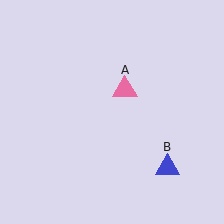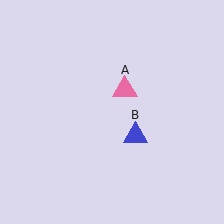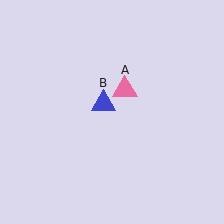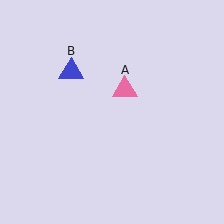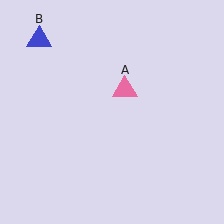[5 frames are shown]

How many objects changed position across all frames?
1 object changed position: blue triangle (object B).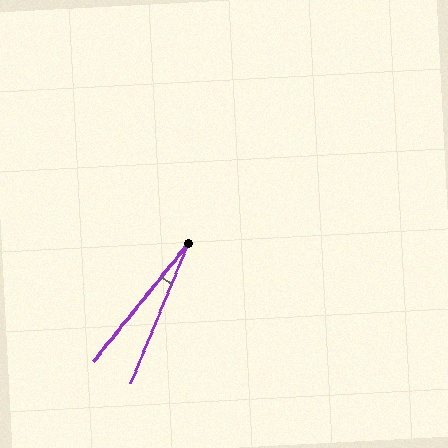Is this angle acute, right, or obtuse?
It is acute.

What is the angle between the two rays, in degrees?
Approximately 16 degrees.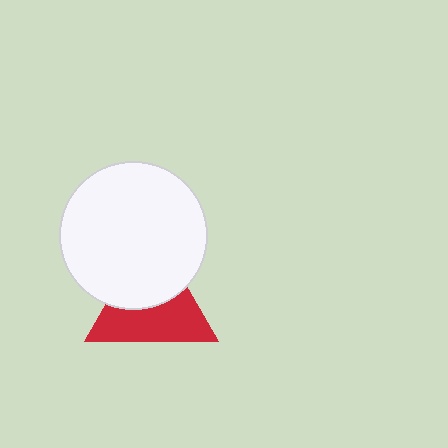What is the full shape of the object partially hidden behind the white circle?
The partially hidden object is a red triangle.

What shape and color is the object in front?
The object in front is a white circle.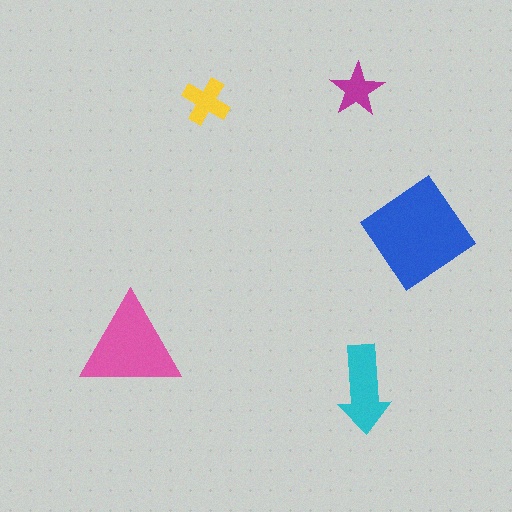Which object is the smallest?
The magenta star.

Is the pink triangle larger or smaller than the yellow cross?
Larger.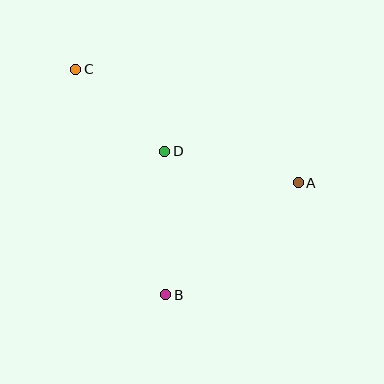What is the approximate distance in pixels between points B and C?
The distance between B and C is approximately 243 pixels.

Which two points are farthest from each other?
Points A and C are farthest from each other.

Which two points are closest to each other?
Points C and D are closest to each other.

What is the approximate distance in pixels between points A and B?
The distance between A and B is approximately 173 pixels.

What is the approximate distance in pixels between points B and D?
The distance between B and D is approximately 144 pixels.